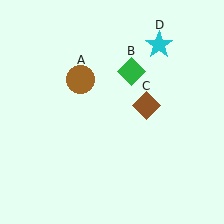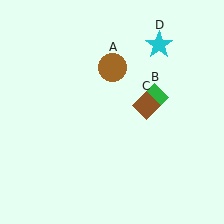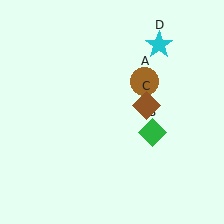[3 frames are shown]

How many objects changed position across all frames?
2 objects changed position: brown circle (object A), green diamond (object B).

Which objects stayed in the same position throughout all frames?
Brown diamond (object C) and cyan star (object D) remained stationary.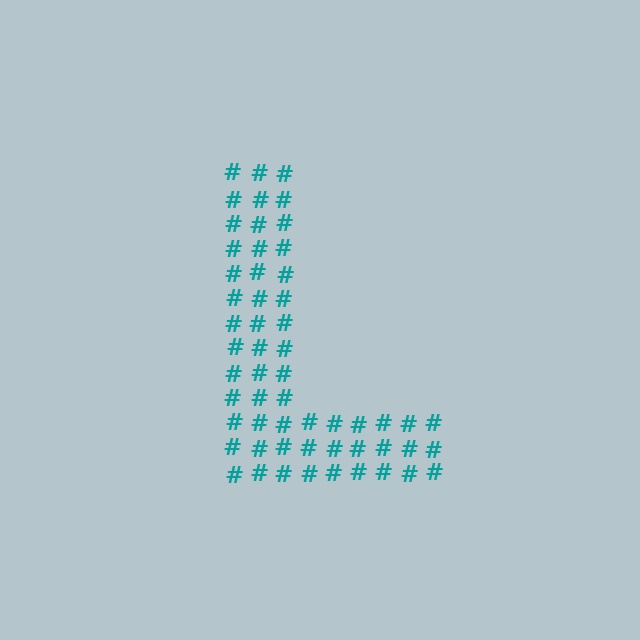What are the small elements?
The small elements are hash symbols.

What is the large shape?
The large shape is the letter L.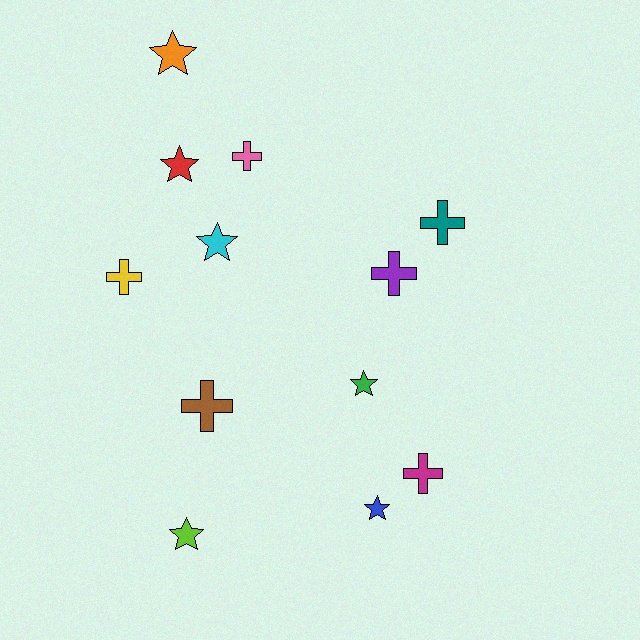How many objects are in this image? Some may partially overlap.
There are 12 objects.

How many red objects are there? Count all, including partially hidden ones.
There is 1 red object.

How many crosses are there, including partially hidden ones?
There are 6 crosses.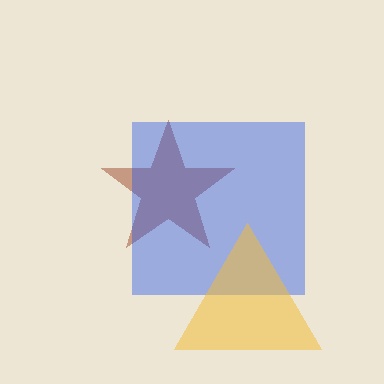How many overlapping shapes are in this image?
There are 3 overlapping shapes in the image.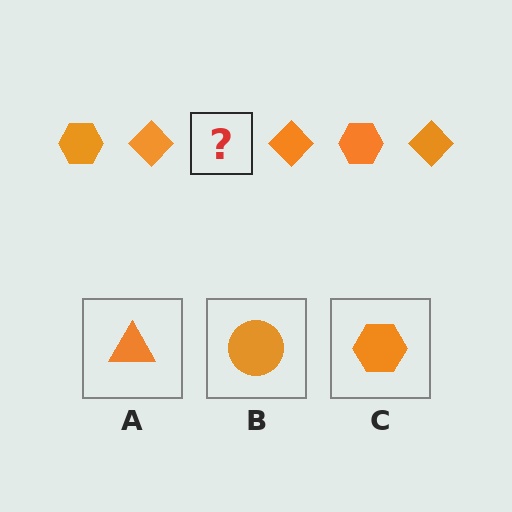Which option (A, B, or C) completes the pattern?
C.